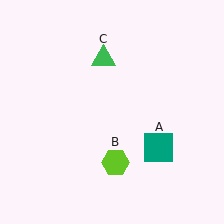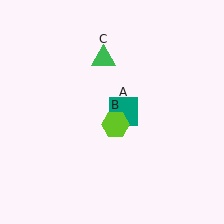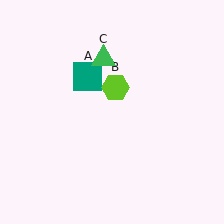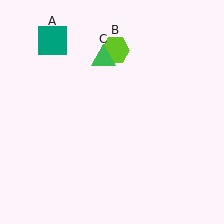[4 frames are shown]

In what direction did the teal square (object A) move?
The teal square (object A) moved up and to the left.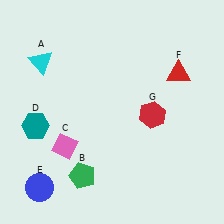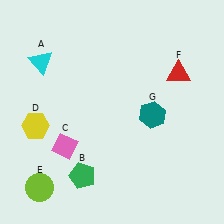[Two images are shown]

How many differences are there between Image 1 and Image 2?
There are 3 differences between the two images.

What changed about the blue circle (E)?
In Image 1, E is blue. In Image 2, it changed to lime.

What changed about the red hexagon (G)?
In Image 1, G is red. In Image 2, it changed to teal.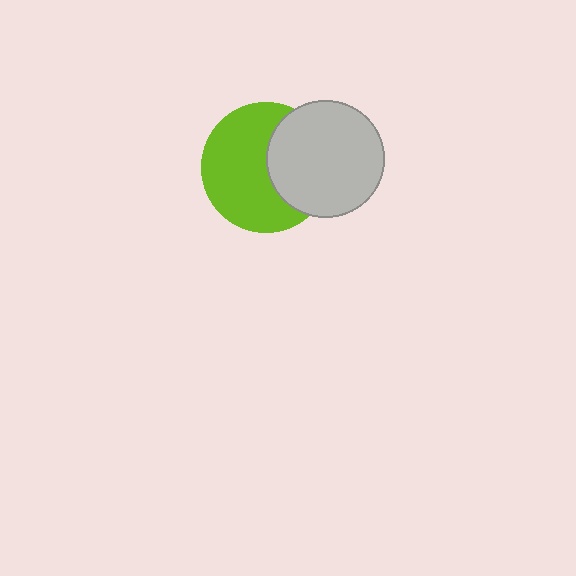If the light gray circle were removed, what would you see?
You would see the complete lime circle.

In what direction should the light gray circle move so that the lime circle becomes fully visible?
The light gray circle should move right. That is the shortest direction to clear the overlap and leave the lime circle fully visible.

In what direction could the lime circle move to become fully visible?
The lime circle could move left. That would shift it out from behind the light gray circle entirely.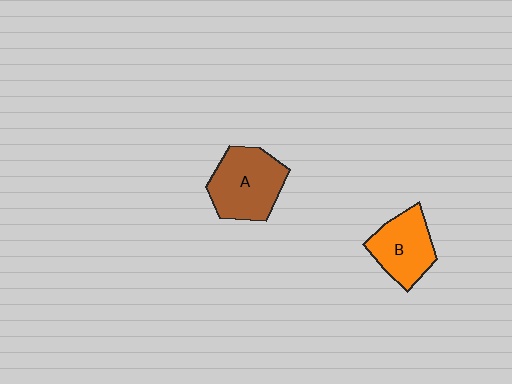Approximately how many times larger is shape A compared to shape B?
Approximately 1.2 times.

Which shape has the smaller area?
Shape B (orange).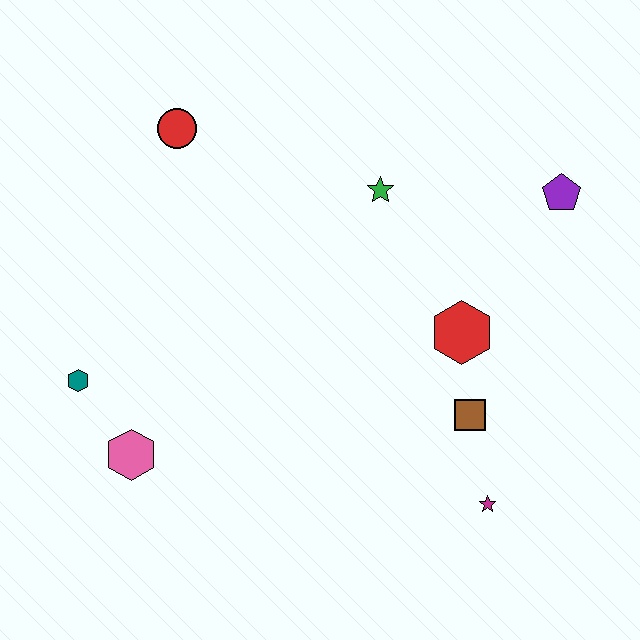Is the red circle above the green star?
Yes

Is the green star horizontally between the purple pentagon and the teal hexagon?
Yes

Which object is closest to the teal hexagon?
The pink hexagon is closest to the teal hexagon.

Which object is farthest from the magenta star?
The red circle is farthest from the magenta star.